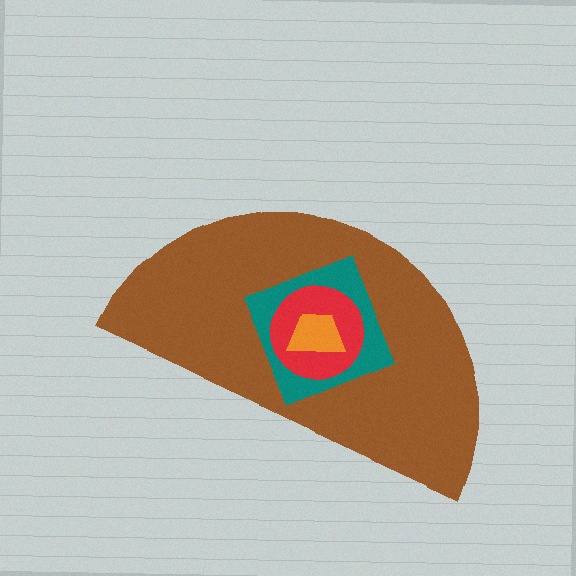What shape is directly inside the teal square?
The red circle.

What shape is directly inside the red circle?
The orange trapezoid.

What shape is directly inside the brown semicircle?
The teal square.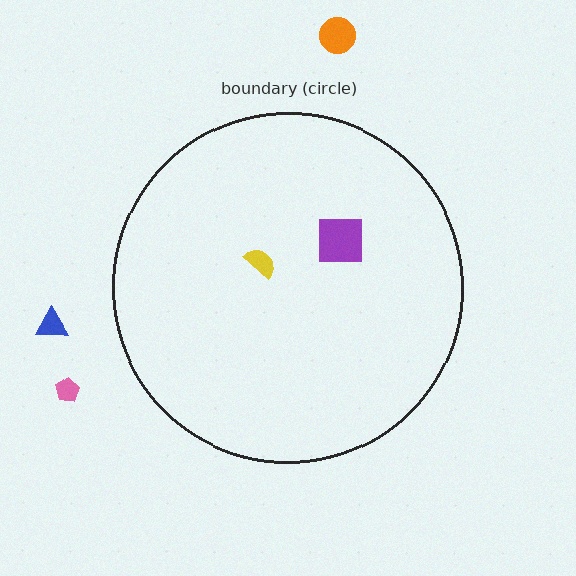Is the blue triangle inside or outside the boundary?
Outside.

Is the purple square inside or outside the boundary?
Inside.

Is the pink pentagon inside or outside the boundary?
Outside.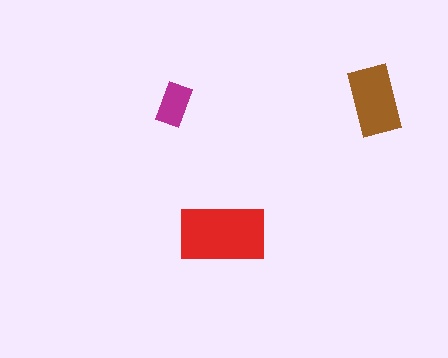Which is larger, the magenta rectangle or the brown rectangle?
The brown one.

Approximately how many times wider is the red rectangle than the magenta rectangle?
About 2 times wider.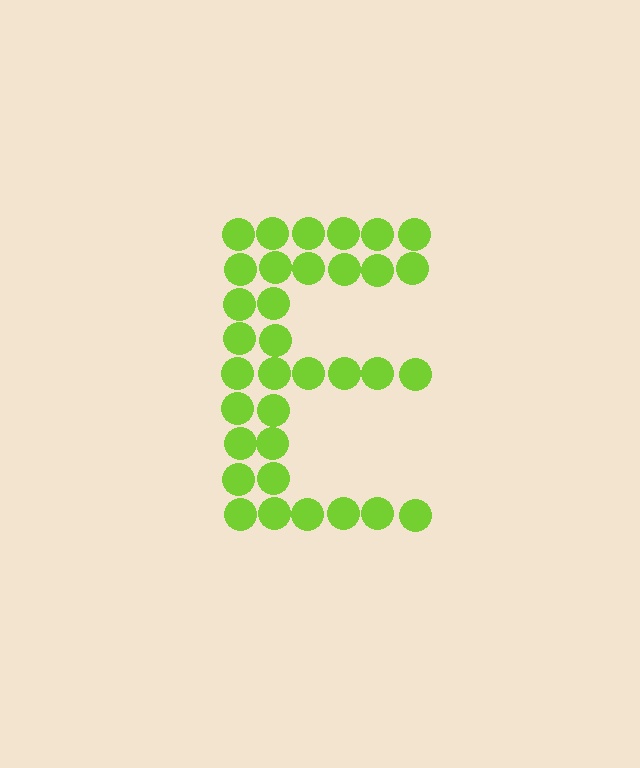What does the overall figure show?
The overall figure shows the letter E.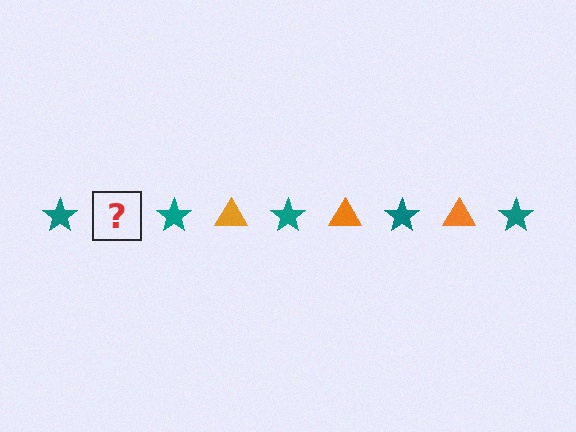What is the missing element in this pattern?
The missing element is an orange triangle.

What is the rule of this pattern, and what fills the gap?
The rule is that the pattern alternates between teal star and orange triangle. The gap should be filled with an orange triangle.